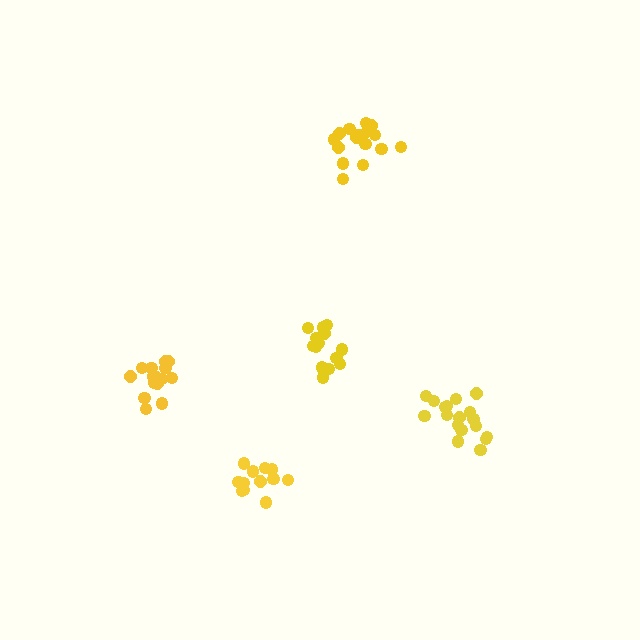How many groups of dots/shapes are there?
There are 5 groups.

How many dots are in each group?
Group 1: 14 dots, Group 2: 13 dots, Group 3: 18 dots, Group 4: 15 dots, Group 5: 16 dots (76 total).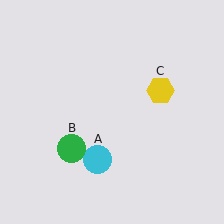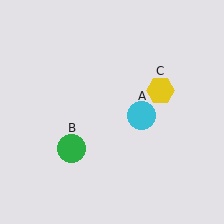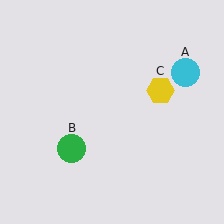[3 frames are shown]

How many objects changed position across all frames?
1 object changed position: cyan circle (object A).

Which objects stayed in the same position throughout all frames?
Green circle (object B) and yellow hexagon (object C) remained stationary.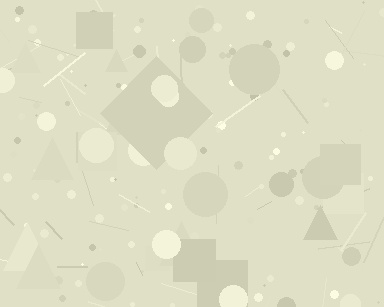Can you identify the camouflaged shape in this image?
The camouflaged shape is a diamond.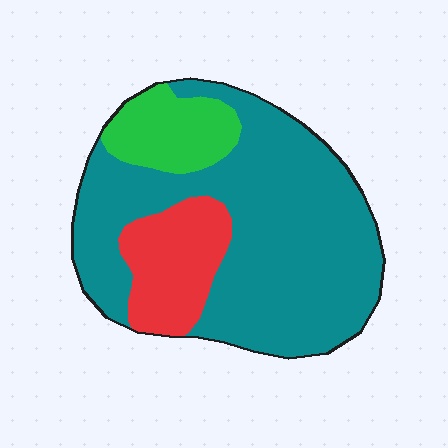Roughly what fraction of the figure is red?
Red covers 17% of the figure.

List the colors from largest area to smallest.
From largest to smallest: teal, red, green.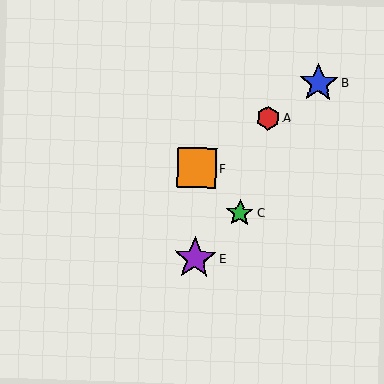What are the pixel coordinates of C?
Object C is at (240, 213).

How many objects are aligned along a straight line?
4 objects (A, B, D, F) are aligned along a straight line.